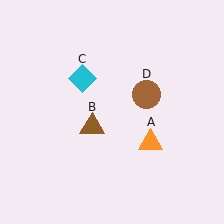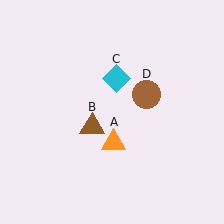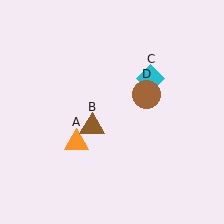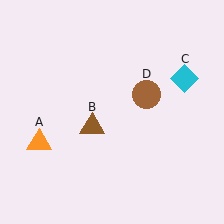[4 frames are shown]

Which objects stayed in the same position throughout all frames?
Brown triangle (object B) and brown circle (object D) remained stationary.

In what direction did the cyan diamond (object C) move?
The cyan diamond (object C) moved right.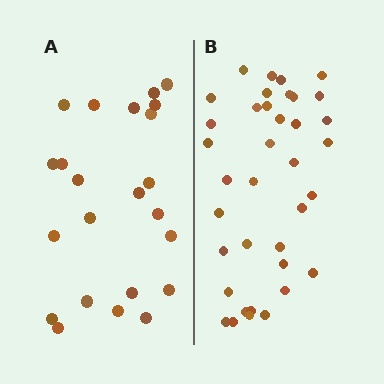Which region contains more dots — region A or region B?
Region B (the right region) has more dots.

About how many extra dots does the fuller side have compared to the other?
Region B has approximately 15 more dots than region A.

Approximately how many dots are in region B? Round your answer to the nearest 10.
About 40 dots. (The exact count is 37, which rounds to 40.)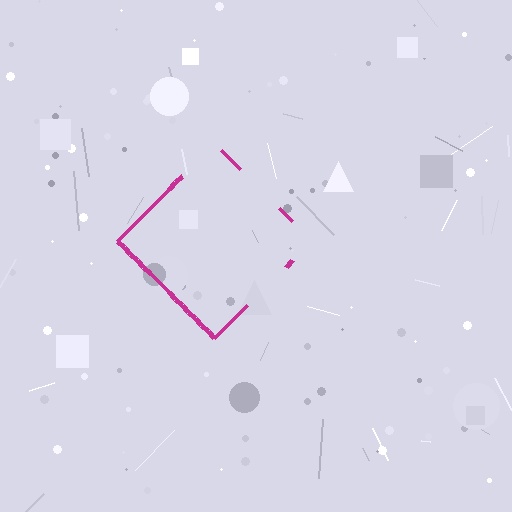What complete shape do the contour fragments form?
The contour fragments form a diamond.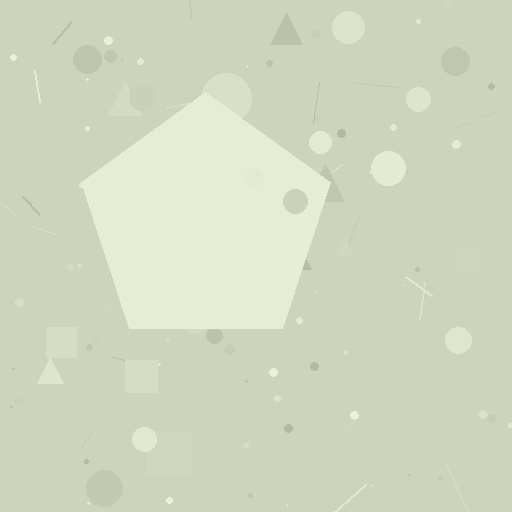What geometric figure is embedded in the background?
A pentagon is embedded in the background.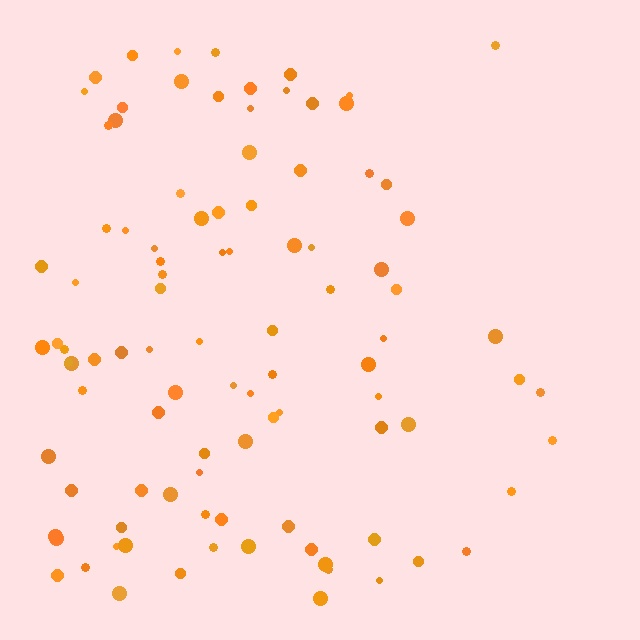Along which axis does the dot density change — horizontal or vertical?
Horizontal.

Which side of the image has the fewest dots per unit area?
The right.